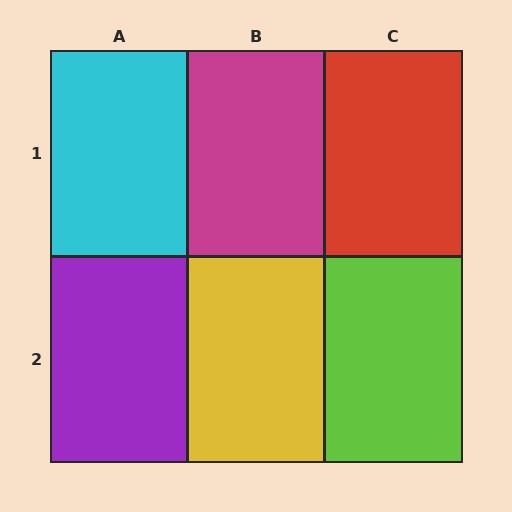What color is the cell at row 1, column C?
Red.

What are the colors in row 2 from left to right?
Purple, yellow, lime.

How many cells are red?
1 cell is red.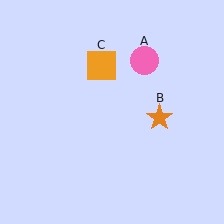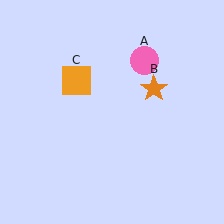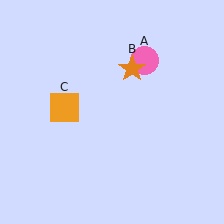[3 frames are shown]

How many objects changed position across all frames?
2 objects changed position: orange star (object B), orange square (object C).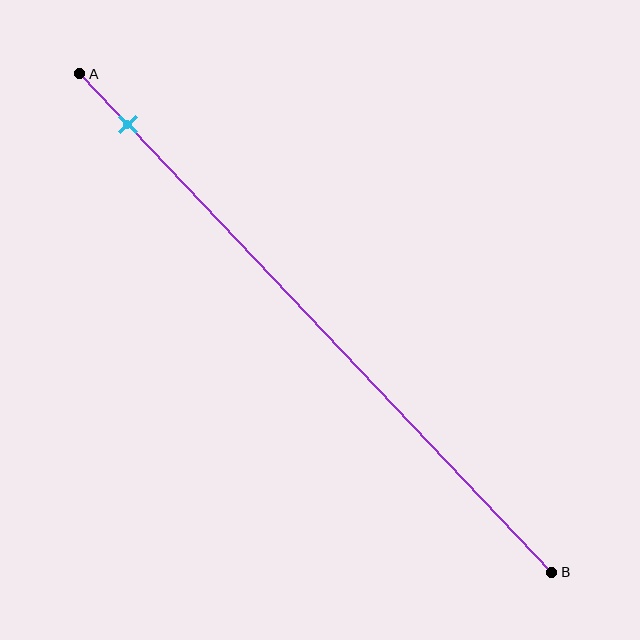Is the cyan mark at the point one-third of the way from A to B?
No, the mark is at about 10% from A, not at the 33% one-third point.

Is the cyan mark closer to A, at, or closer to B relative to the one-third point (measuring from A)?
The cyan mark is closer to point A than the one-third point of segment AB.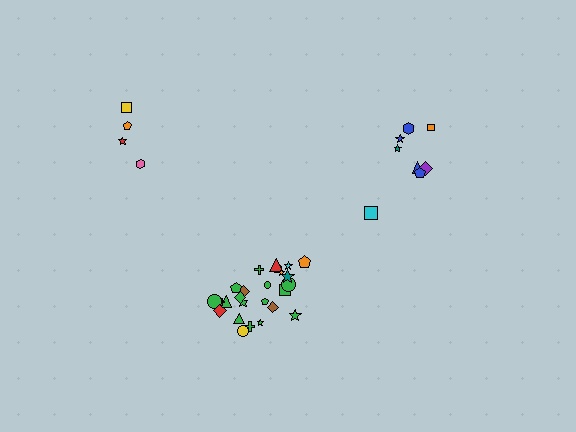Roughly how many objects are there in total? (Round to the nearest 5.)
Roughly 35 objects in total.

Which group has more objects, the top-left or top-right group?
The top-right group.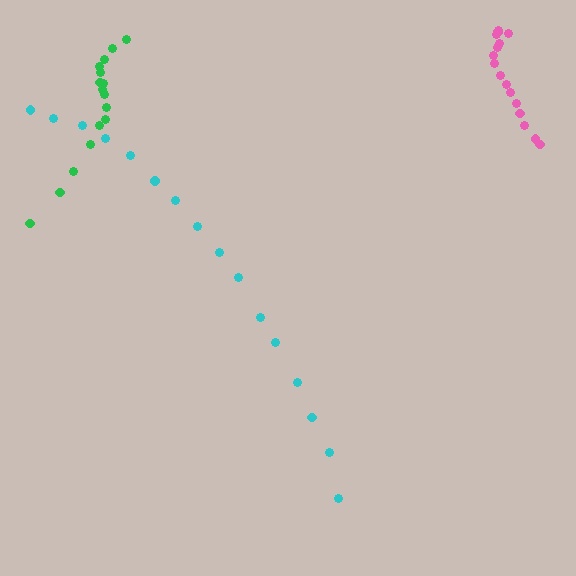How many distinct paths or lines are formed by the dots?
There are 3 distinct paths.